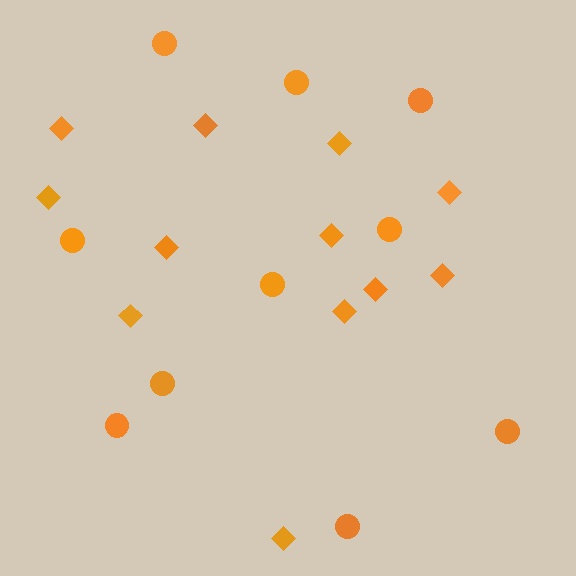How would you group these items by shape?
There are 2 groups: one group of diamonds (12) and one group of circles (10).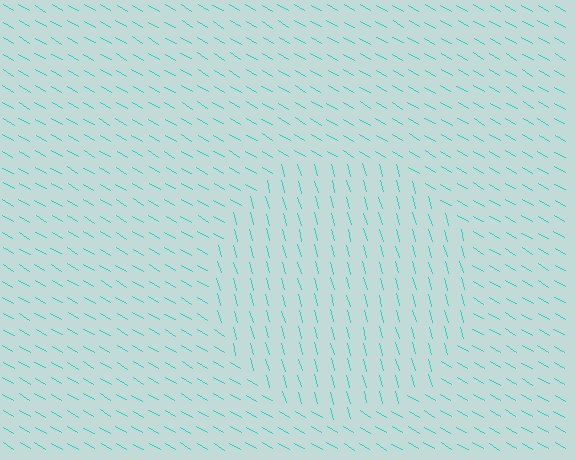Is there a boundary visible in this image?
Yes, there is a texture boundary formed by a change in line orientation.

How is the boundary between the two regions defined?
The boundary is defined purely by a change in line orientation (approximately 45 degrees difference). All lines are the same color and thickness.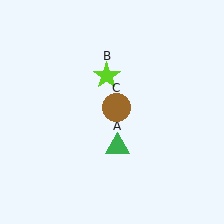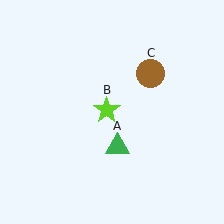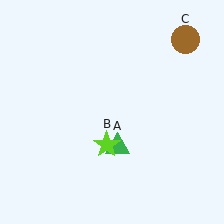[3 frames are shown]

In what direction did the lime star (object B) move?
The lime star (object B) moved down.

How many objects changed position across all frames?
2 objects changed position: lime star (object B), brown circle (object C).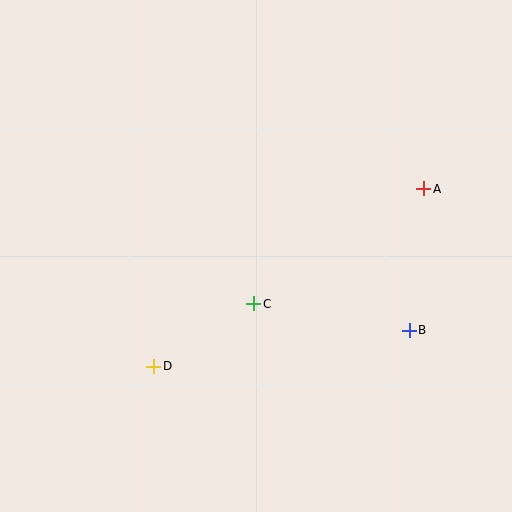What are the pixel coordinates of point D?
Point D is at (154, 366).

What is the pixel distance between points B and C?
The distance between B and C is 158 pixels.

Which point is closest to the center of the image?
Point C at (254, 304) is closest to the center.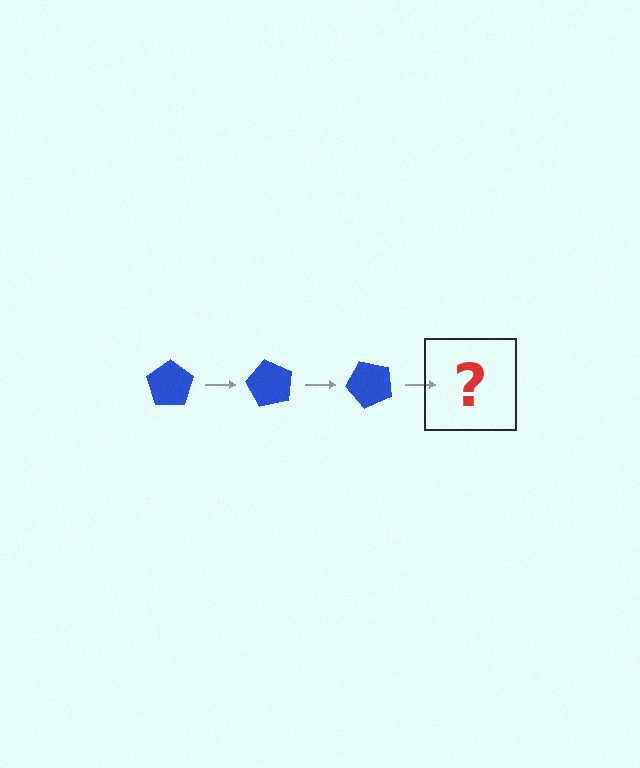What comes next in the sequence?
The next element should be a blue pentagon rotated 180 degrees.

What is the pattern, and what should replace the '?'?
The pattern is that the pentagon rotates 60 degrees each step. The '?' should be a blue pentagon rotated 180 degrees.